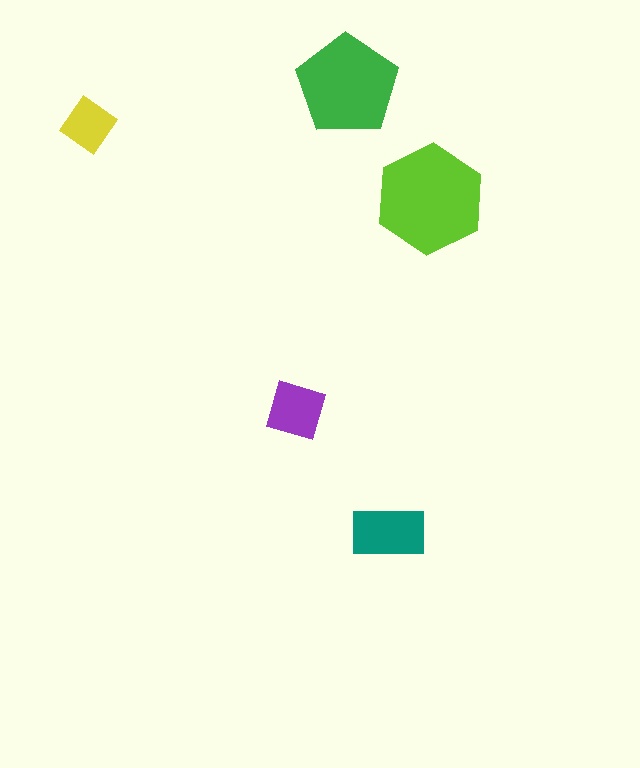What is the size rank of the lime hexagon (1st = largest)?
1st.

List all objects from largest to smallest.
The lime hexagon, the green pentagon, the teal rectangle, the purple square, the yellow diamond.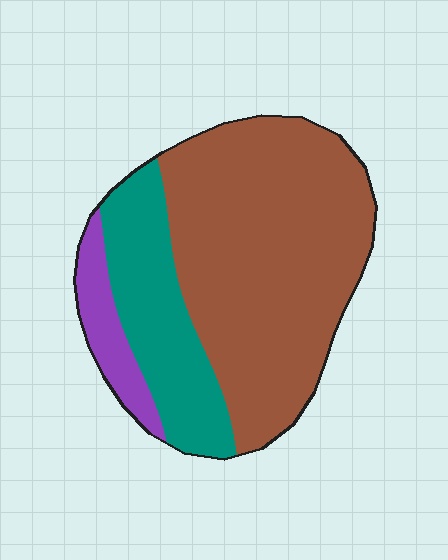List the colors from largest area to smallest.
From largest to smallest: brown, teal, purple.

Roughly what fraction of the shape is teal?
Teal takes up about one quarter (1/4) of the shape.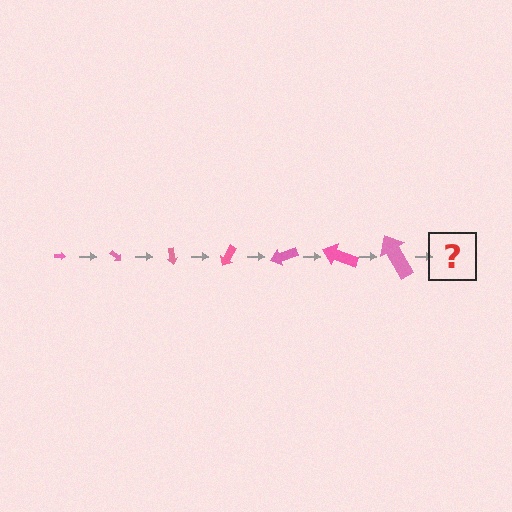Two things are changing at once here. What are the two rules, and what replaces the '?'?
The two rules are that the arrow grows larger each step and it rotates 40 degrees each step. The '?' should be an arrow, larger than the previous one and rotated 280 degrees from the start.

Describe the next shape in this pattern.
It should be an arrow, larger than the previous one and rotated 280 degrees from the start.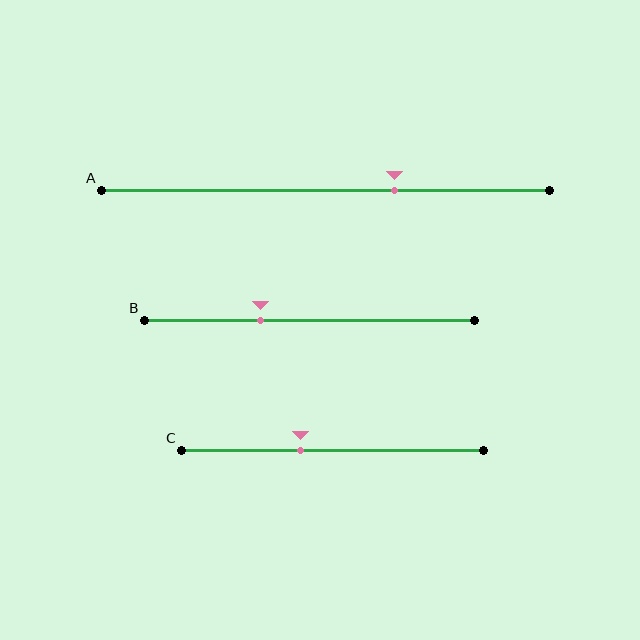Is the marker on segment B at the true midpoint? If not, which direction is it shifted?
No, the marker on segment B is shifted to the left by about 15% of the segment length.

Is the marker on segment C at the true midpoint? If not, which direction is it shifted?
No, the marker on segment C is shifted to the left by about 11% of the segment length.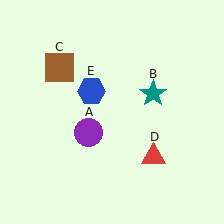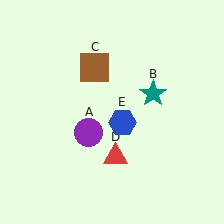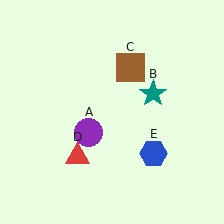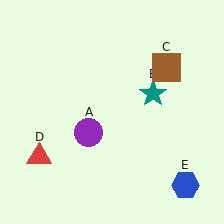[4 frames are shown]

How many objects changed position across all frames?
3 objects changed position: brown square (object C), red triangle (object D), blue hexagon (object E).